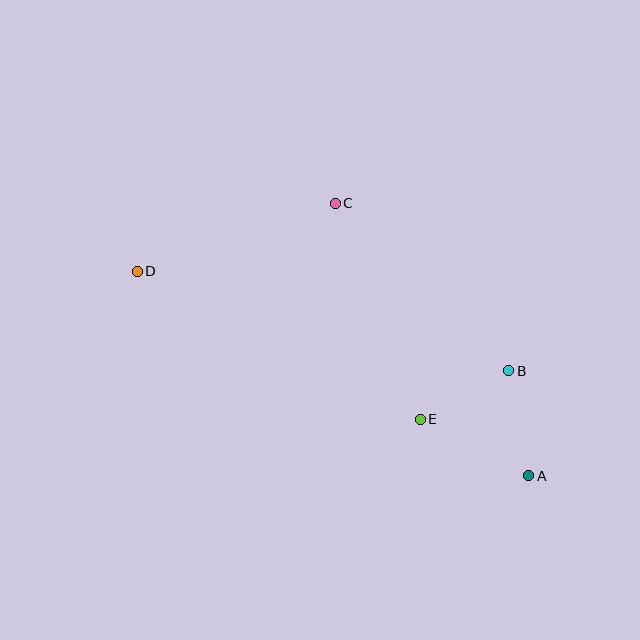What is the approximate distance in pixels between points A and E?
The distance between A and E is approximately 123 pixels.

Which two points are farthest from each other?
Points A and D are farthest from each other.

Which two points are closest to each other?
Points B and E are closest to each other.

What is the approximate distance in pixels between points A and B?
The distance between A and B is approximately 107 pixels.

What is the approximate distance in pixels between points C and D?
The distance between C and D is approximately 210 pixels.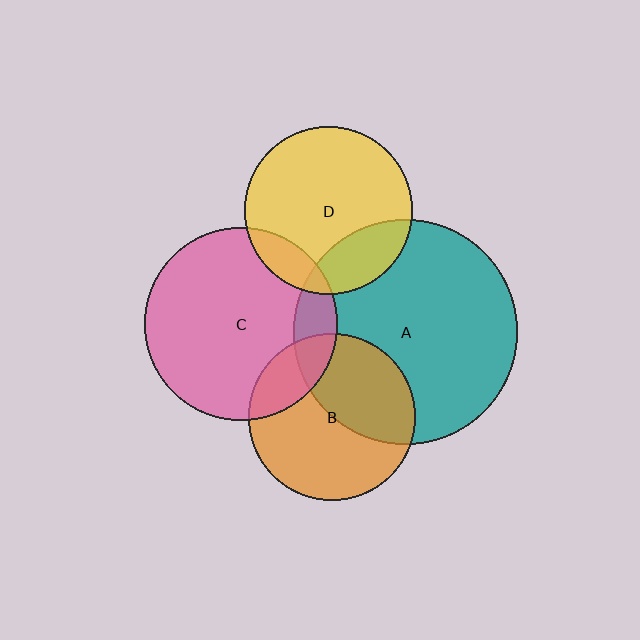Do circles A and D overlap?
Yes.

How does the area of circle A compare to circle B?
Approximately 1.8 times.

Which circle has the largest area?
Circle A (teal).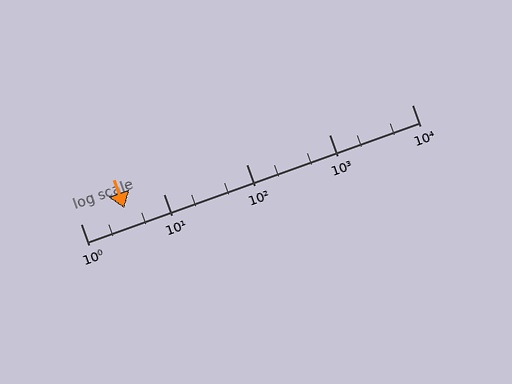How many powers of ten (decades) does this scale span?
The scale spans 4 decades, from 1 to 10000.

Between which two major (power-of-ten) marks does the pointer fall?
The pointer is between 1 and 10.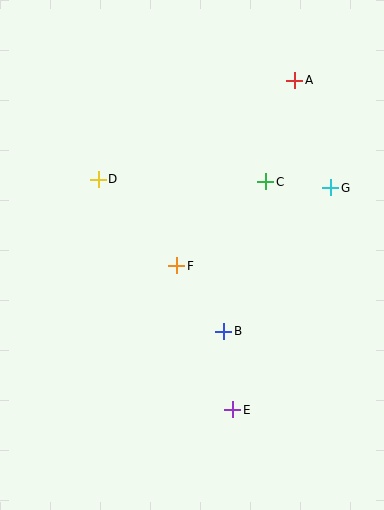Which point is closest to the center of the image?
Point F at (177, 266) is closest to the center.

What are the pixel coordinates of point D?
Point D is at (98, 179).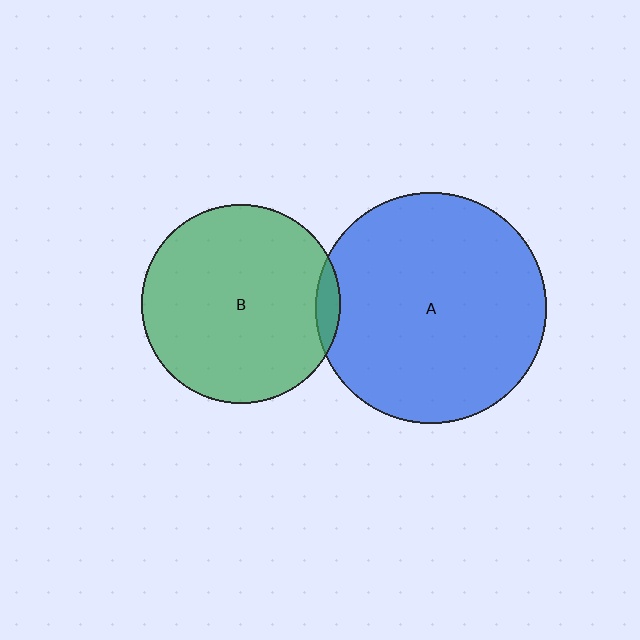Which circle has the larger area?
Circle A (blue).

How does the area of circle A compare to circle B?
Approximately 1.4 times.